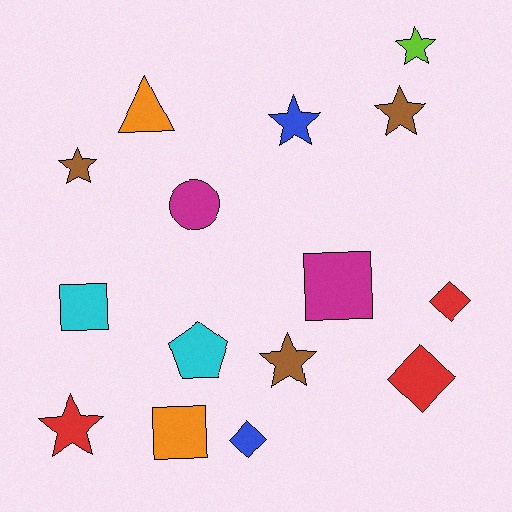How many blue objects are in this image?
There are 2 blue objects.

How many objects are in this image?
There are 15 objects.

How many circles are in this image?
There is 1 circle.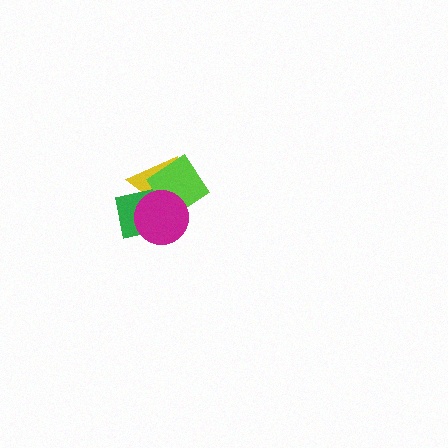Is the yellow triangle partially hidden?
Yes, it is partially covered by another shape.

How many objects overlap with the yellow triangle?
3 objects overlap with the yellow triangle.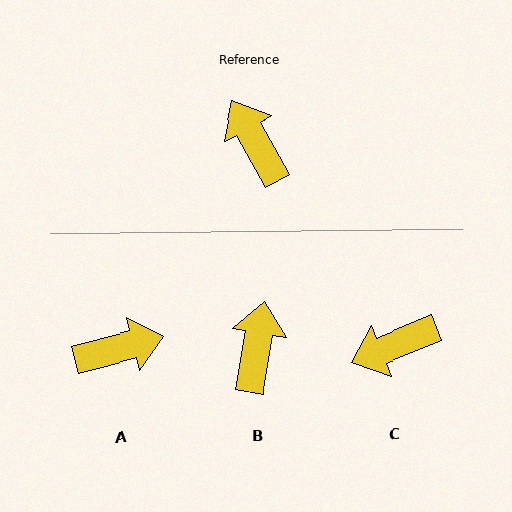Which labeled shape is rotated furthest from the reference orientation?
A, about 105 degrees away.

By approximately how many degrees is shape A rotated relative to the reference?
Approximately 105 degrees clockwise.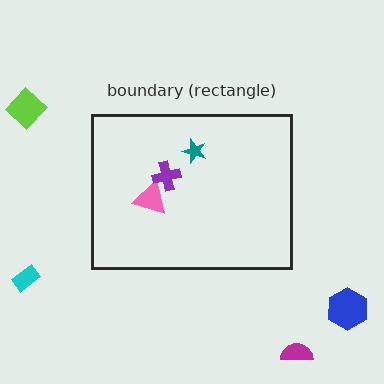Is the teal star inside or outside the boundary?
Inside.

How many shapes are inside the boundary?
3 inside, 4 outside.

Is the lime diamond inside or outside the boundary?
Outside.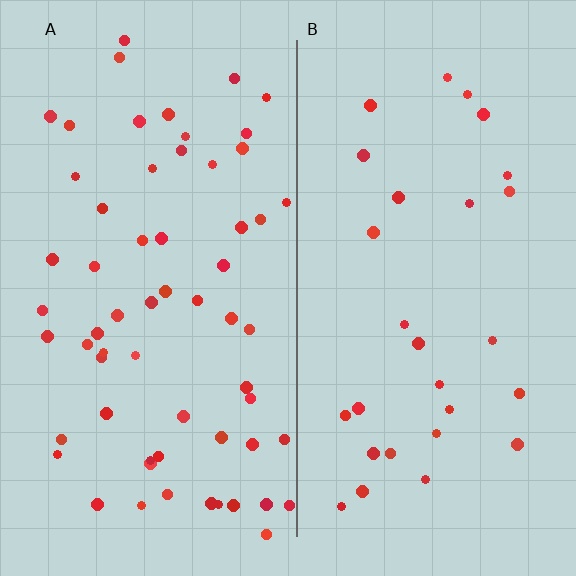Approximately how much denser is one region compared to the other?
Approximately 2.2× — region A over region B.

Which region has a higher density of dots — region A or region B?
A (the left).